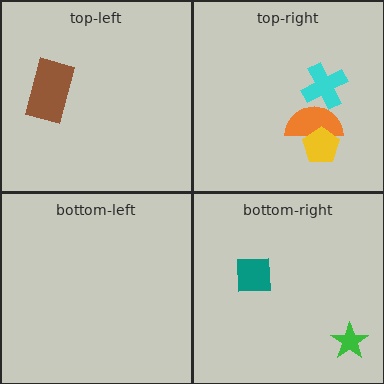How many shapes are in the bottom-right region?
2.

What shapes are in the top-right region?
The orange semicircle, the yellow pentagon, the cyan cross.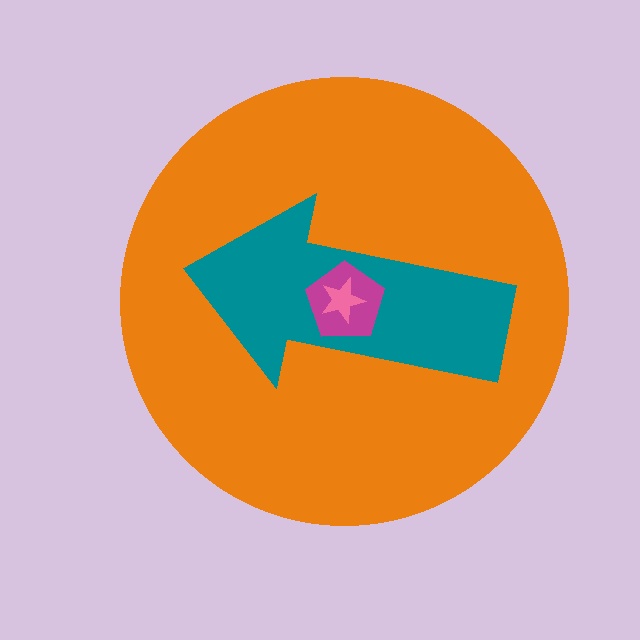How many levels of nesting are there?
4.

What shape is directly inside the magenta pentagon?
The pink star.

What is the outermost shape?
The orange circle.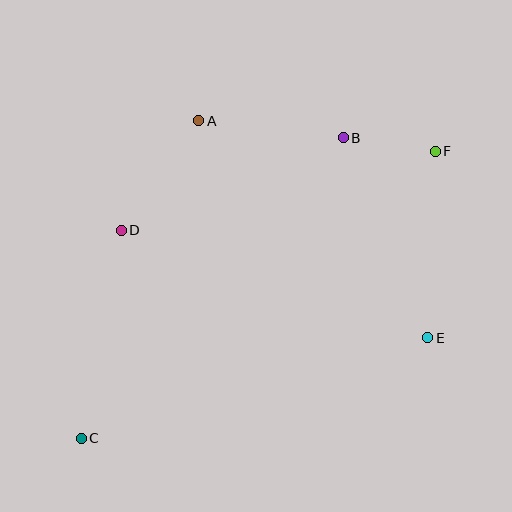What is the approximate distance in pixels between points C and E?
The distance between C and E is approximately 361 pixels.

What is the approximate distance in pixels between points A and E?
The distance between A and E is approximately 315 pixels.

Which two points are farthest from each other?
Points C and F are farthest from each other.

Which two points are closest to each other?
Points B and F are closest to each other.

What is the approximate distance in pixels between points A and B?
The distance between A and B is approximately 145 pixels.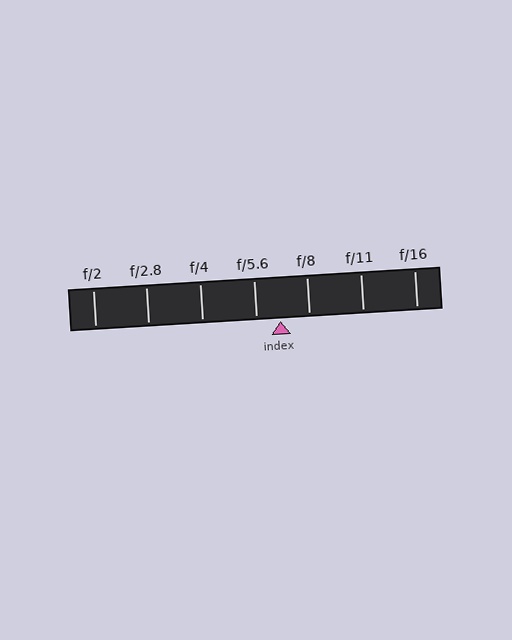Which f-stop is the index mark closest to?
The index mark is closest to f/5.6.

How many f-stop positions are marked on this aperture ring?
There are 7 f-stop positions marked.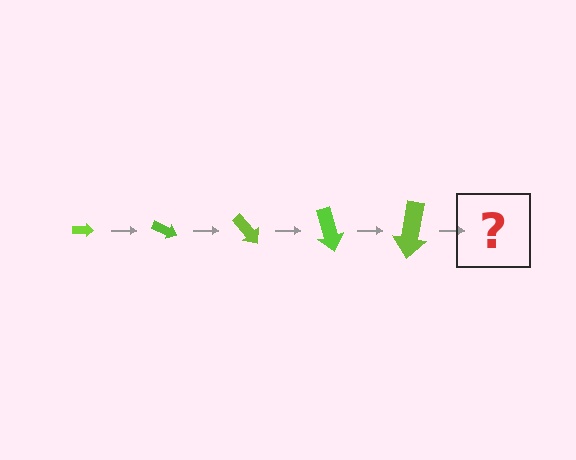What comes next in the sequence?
The next element should be an arrow, larger than the previous one and rotated 125 degrees from the start.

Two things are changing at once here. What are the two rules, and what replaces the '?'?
The two rules are that the arrow grows larger each step and it rotates 25 degrees each step. The '?' should be an arrow, larger than the previous one and rotated 125 degrees from the start.